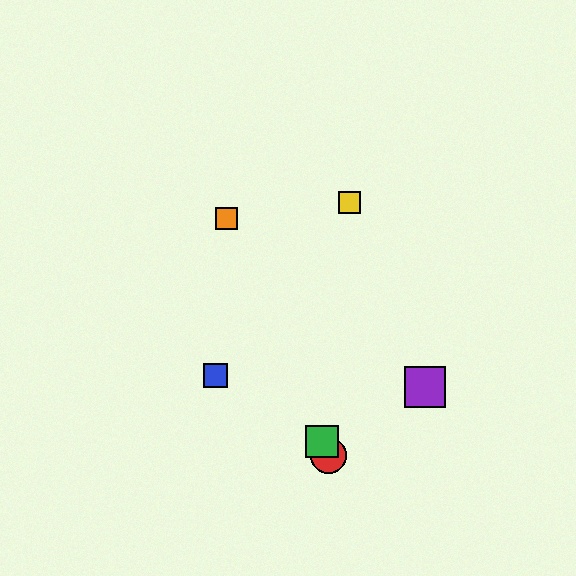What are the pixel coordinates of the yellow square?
The yellow square is at (350, 202).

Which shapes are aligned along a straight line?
The red circle, the green square, the orange square are aligned along a straight line.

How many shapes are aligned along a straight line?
3 shapes (the red circle, the green square, the orange square) are aligned along a straight line.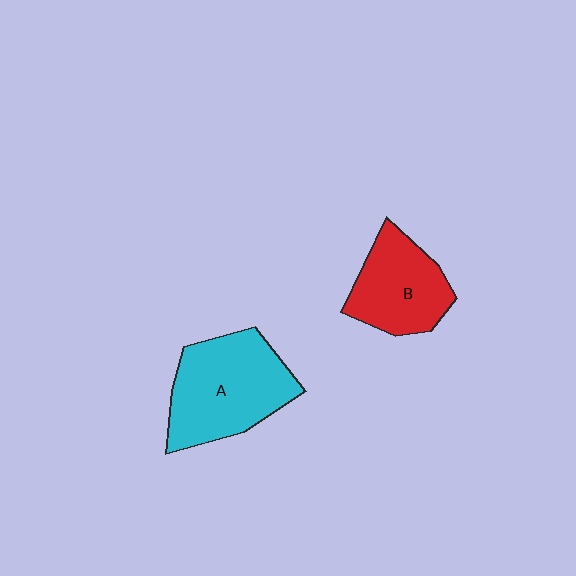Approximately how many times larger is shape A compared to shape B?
Approximately 1.4 times.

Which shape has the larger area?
Shape A (cyan).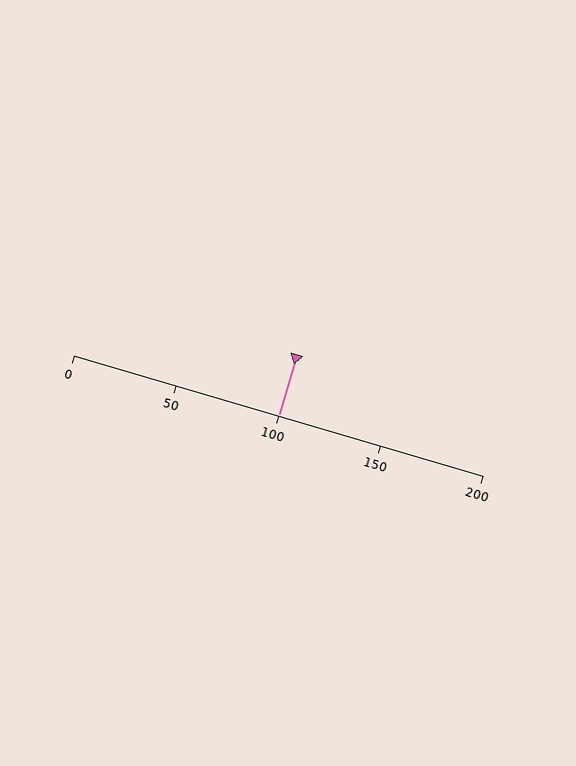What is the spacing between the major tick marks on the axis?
The major ticks are spaced 50 apart.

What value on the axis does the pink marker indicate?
The marker indicates approximately 100.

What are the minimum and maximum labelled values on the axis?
The axis runs from 0 to 200.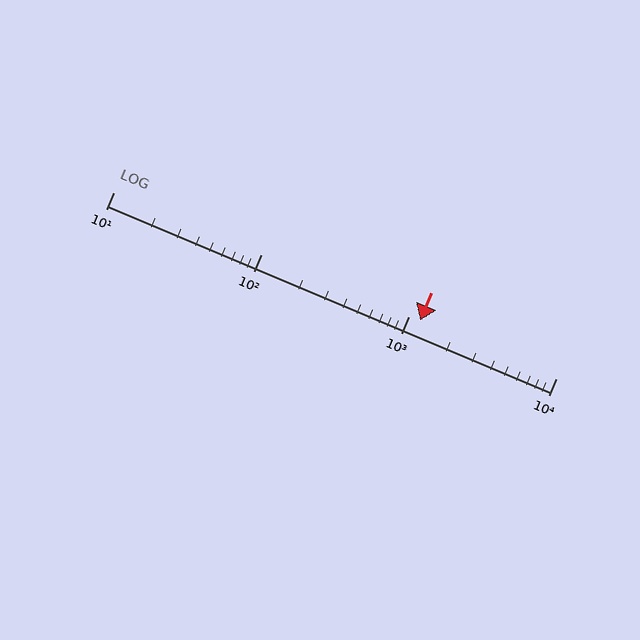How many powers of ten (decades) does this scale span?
The scale spans 3 decades, from 10 to 10000.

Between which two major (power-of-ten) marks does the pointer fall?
The pointer is between 1000 and 10000.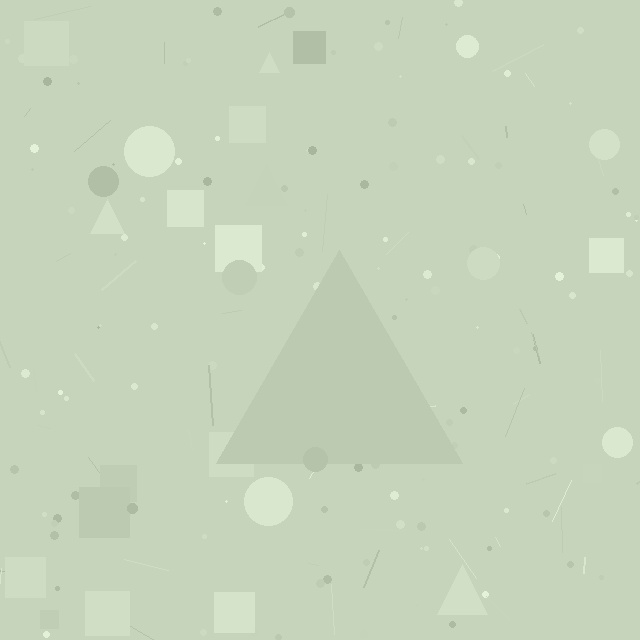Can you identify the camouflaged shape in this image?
The camouflaged shape is a triangle.